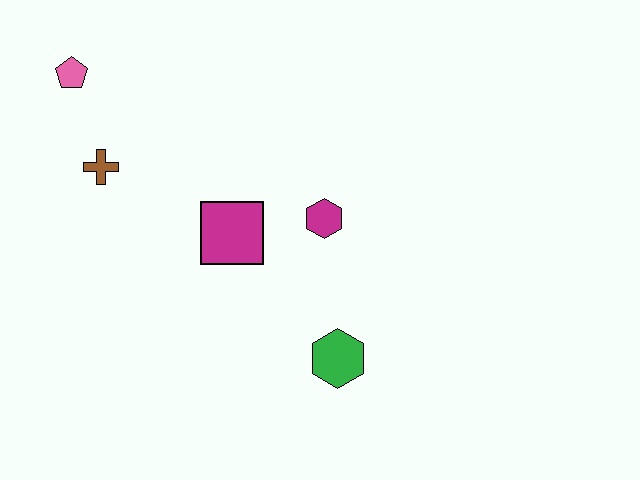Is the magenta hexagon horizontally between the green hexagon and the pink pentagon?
Yes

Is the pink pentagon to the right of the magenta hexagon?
No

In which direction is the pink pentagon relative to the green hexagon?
The pink pentagon is above the green hexagon.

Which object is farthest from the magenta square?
The pink pentagon is farthest from the magenta square.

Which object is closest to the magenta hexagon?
The magenta square is closest to the magenta hexagon.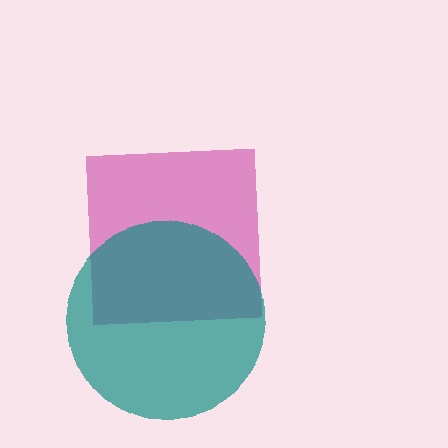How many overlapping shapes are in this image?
There are 2 overlapping shapes in the image.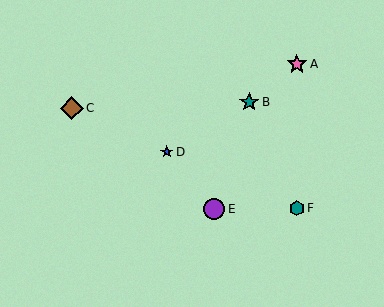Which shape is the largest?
The brown diamond (labeled C) is the largest.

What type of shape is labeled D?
Shape D is a blue star.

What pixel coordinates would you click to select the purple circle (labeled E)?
Click at (214, 209) to select the purple circle E.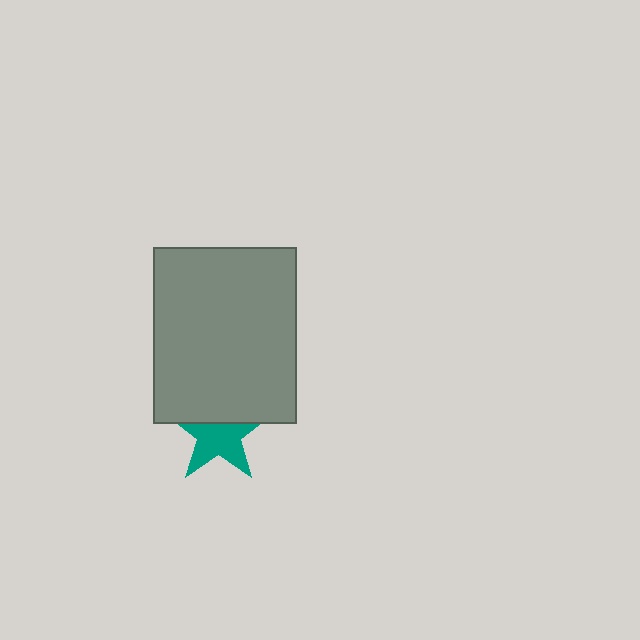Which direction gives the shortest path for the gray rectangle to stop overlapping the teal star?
Moving up gives the shortest separation.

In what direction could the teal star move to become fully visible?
The teal star could move down. That would shift it out from behind the gray rectangle entirely.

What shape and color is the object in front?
The object in front is a gray rectangle.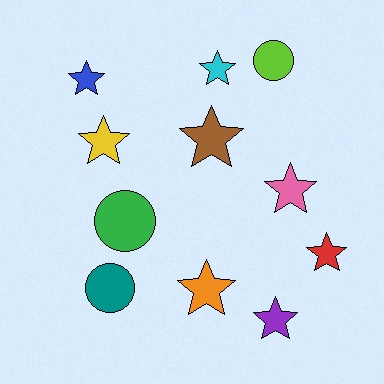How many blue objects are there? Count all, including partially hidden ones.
There is 1 blue object.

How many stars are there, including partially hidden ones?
There are 8 stars.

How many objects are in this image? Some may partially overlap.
There are 11 objects.